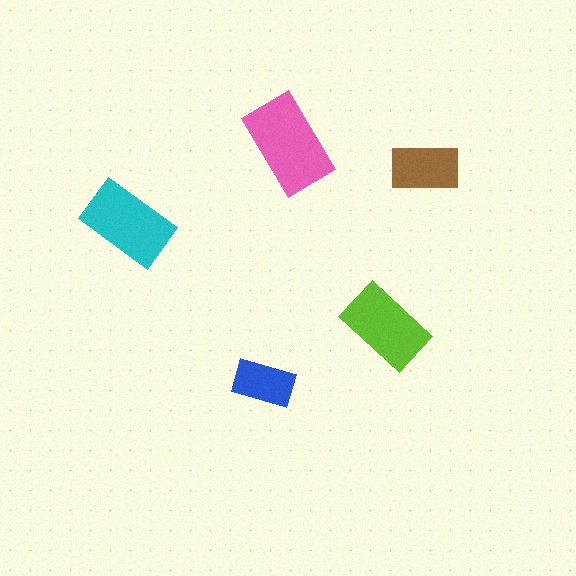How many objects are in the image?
There are 5 objects in the image.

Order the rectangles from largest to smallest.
the pink one, the cyan one, the lime one, the brown one, the blue one.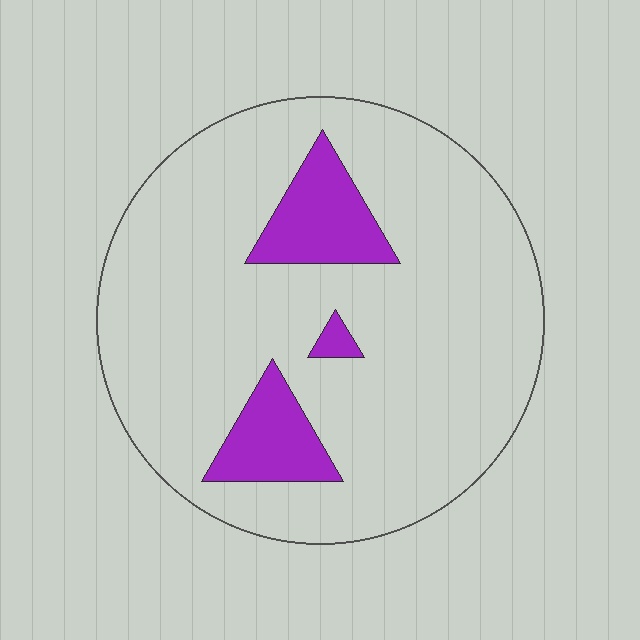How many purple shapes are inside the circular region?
3.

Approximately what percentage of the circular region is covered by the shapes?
Approximately 15%.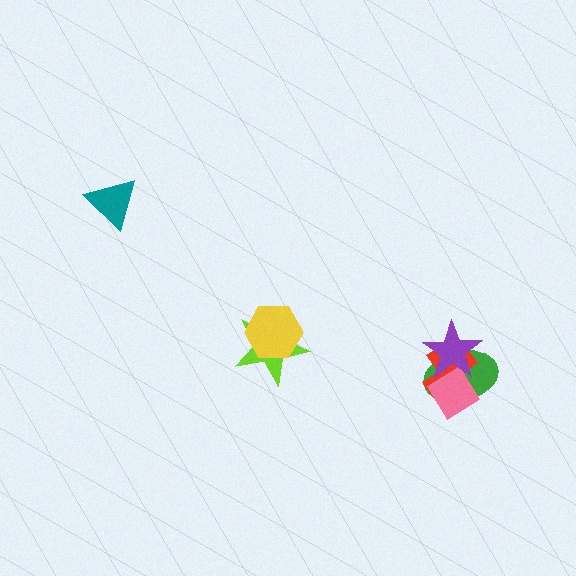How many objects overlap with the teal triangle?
0 objects overlap with the teal triangle.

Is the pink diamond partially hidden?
Yes, it is partially covered by another shape.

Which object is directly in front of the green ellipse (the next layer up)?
The red cross is directly in front of the green ellipse.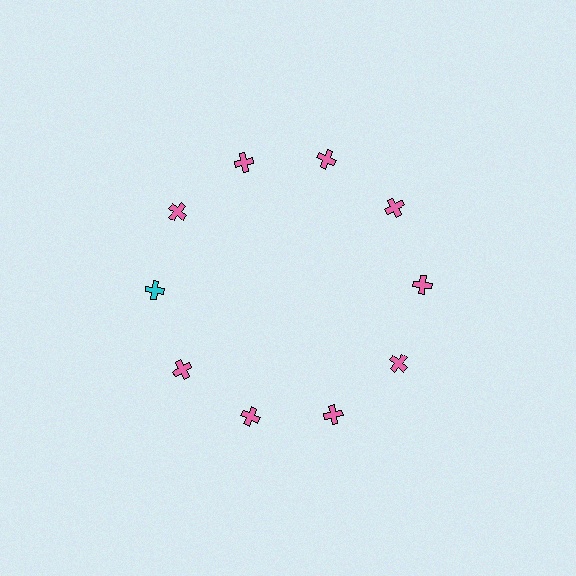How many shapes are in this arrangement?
There are 10 shapes arranged in a ring pattern.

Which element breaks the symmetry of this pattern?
The cyan cross at roughly the 9 o'clock position breaks the symmetry. All other shapes are pink crosses.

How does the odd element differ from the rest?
It has a different color: cyan instead of pink.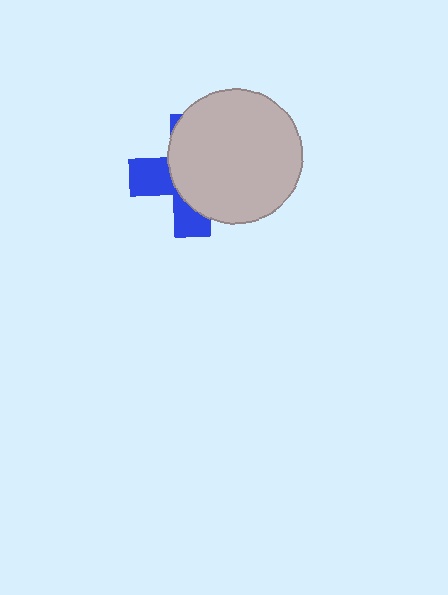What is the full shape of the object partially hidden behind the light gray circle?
The partially hidden object is a blue cross.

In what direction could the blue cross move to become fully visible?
The blue cross could move left. That would shift it out from behind the light gray circle entirely.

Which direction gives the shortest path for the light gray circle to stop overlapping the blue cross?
Moving right gives the shortest separation.